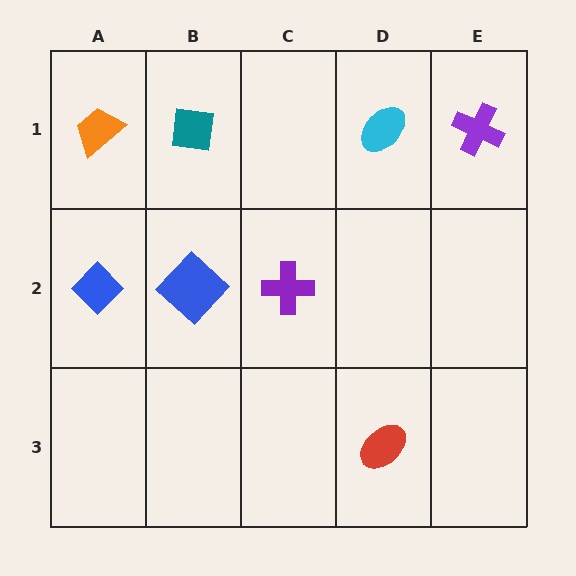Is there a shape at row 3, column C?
No, that cell is empty.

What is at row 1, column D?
A cyan ellipse.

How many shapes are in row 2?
3 shapes.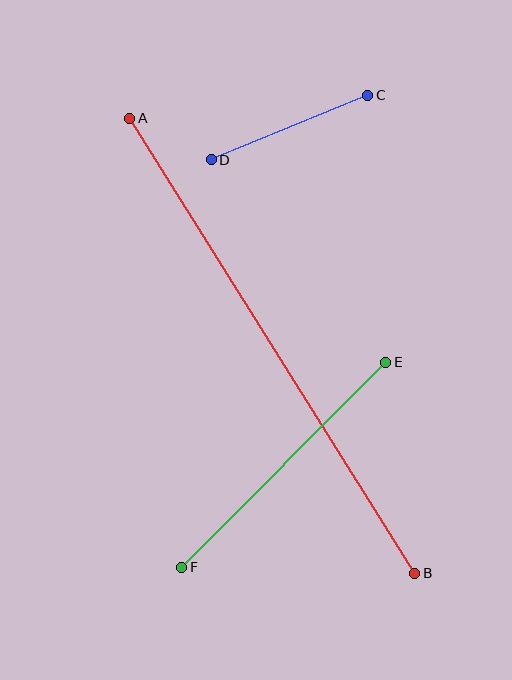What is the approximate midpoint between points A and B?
The midpoint is at approximately (272, 346) pixels.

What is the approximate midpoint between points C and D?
The midpoint is at approximately (290, 127) pixels.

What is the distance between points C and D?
The distance is approximately 169 pixels.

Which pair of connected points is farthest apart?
Points A and B are farthest apart.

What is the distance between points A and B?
The distance is approximately 537 pixels.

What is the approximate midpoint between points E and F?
The midpoint is at approximately (284, 465) pixels.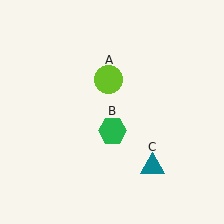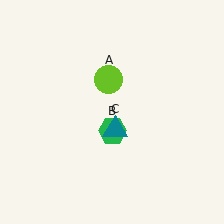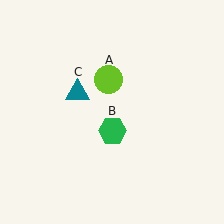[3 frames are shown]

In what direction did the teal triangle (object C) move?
The teal triangle (object C) moved up and to the left.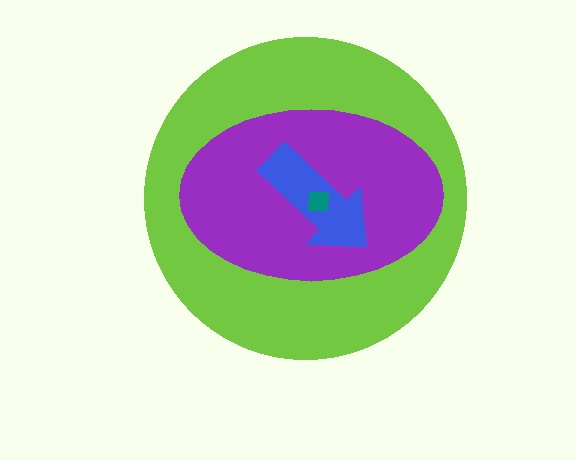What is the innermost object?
The teal square.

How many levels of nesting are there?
4.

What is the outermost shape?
The lime circle.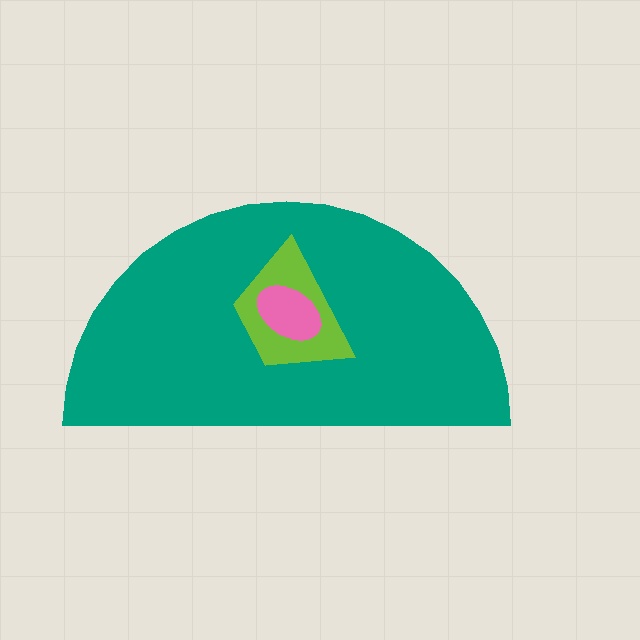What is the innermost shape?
The pink ellipse.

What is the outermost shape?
The teal semicircle.